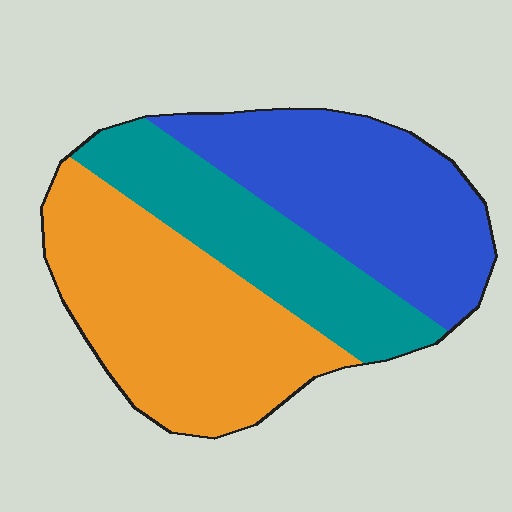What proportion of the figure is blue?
Blue takes up between a quarter and a half of the figure.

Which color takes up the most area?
Orange, at roughly 40%.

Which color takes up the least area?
Teal, at roughly 25%.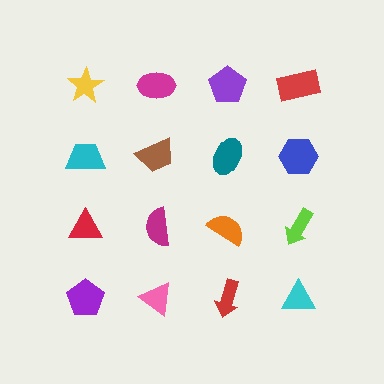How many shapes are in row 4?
4 shapes.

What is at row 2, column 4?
A blue hexagon.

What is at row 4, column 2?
A pink triangle.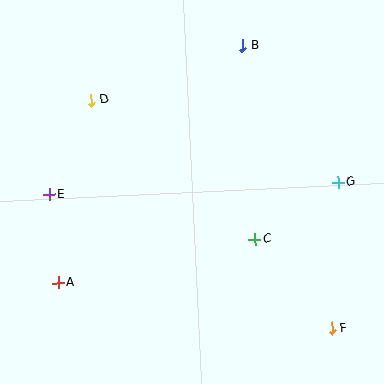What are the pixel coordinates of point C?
Point C is at (255, 240).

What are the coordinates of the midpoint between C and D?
The midpoint between C and D is at (173, 170).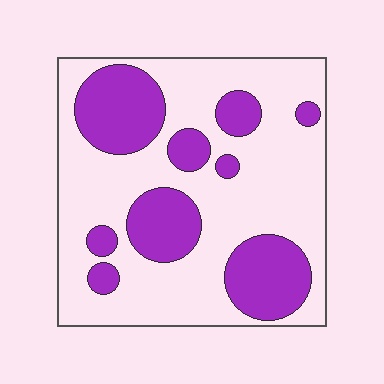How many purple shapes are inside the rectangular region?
9.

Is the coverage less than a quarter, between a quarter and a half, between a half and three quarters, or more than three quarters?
Between a quarter and a half.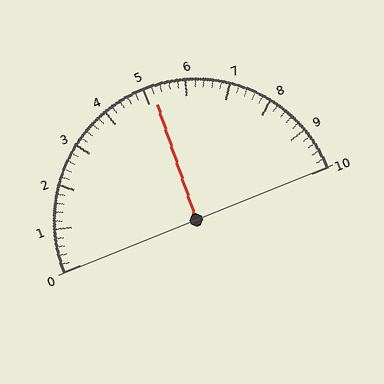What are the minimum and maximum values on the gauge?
The gauge ranges from 0 to 10.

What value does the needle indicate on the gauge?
The needle indicates approximately 5.2.